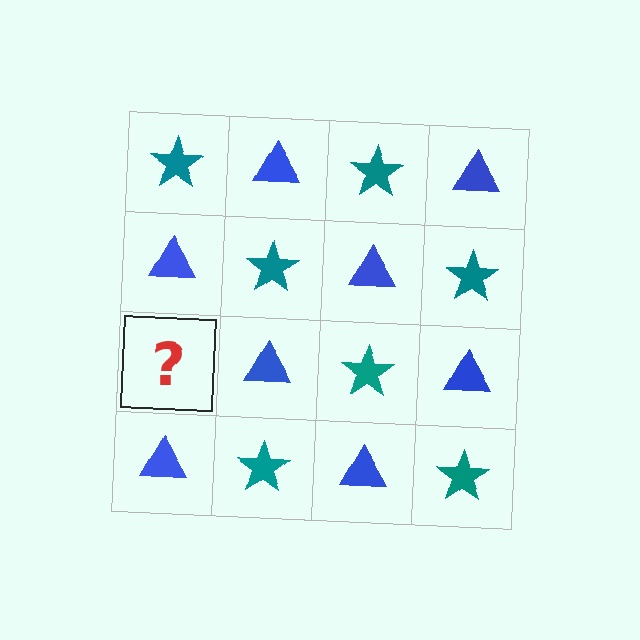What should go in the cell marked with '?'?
The missing cell should contain a teal star.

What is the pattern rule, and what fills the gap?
The rule is that it alternates teal star and blue triangle in a checkerboard pattern. The gap should be filled with a teal star.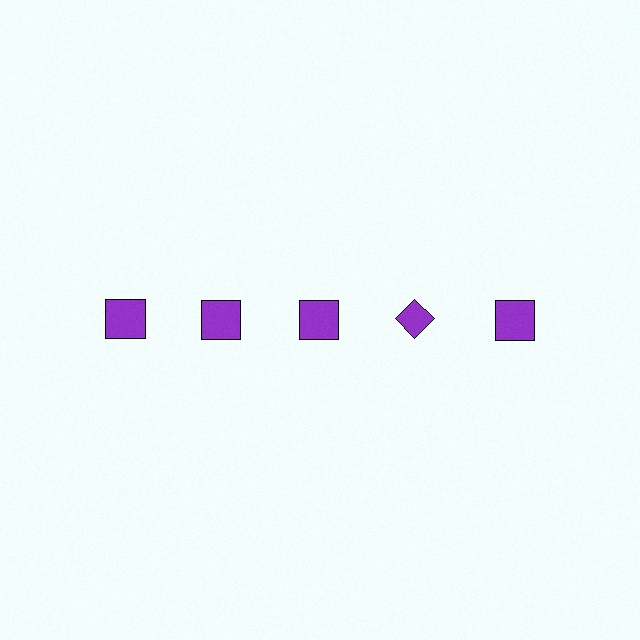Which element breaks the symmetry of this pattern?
The purple diamond in the top row, second from right column breaks the symmetry. All other shapes are purple squares.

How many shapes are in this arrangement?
There are 5 shapes arranged in a grid pattern.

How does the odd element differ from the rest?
It has a different shape: diamond instead of square.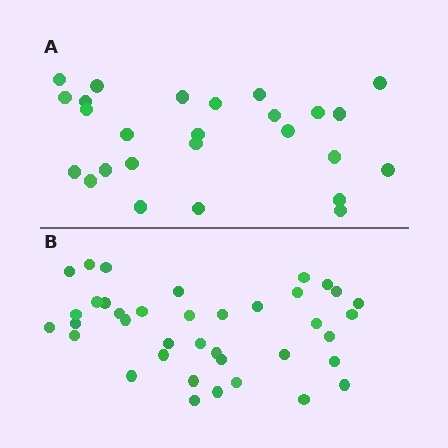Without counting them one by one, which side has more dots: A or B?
Region B (the bottom region) has more dots.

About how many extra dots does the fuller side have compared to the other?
Region B has roughly 12 or so more dots than region A.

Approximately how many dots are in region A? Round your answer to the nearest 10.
About 30 dots. (The exact count is 26, which rounds to 30.)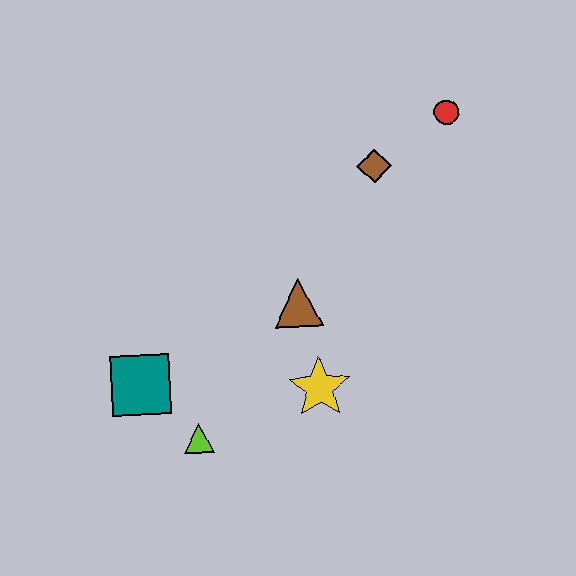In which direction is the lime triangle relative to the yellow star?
The lime triangle is to the left of the yellow star.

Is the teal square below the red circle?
Yes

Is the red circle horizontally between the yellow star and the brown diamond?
No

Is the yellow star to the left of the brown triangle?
No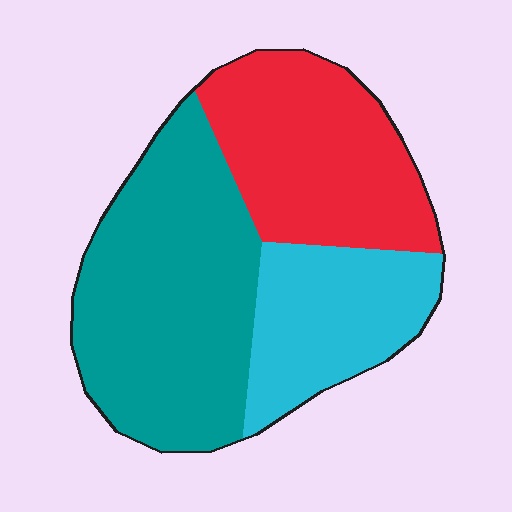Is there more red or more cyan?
Red.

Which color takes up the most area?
Teal, at roughly 45%.